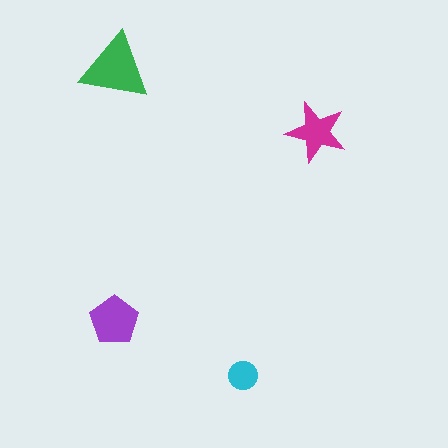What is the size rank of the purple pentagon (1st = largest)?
2nd.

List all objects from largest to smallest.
The green triangle, the purple pentagon, the magenta star, the cyan circle.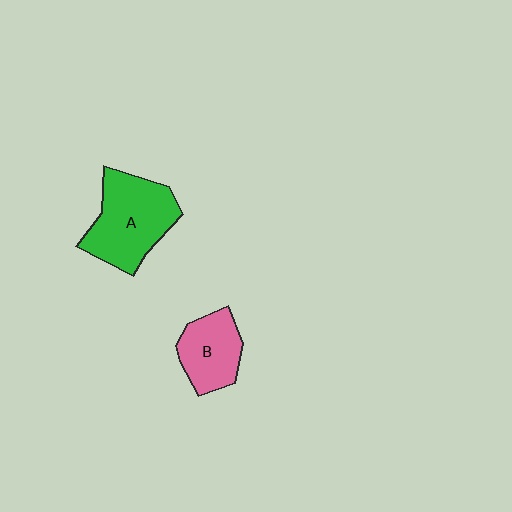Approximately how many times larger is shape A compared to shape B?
Approximately 1.6 times.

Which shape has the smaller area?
Shape B (pink).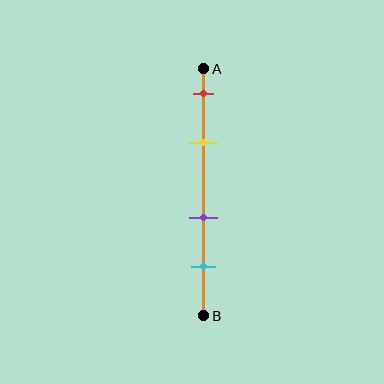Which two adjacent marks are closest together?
The red and yellow marks are the closest adjacent pair.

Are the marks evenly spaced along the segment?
No, the marks are not evenly spaced.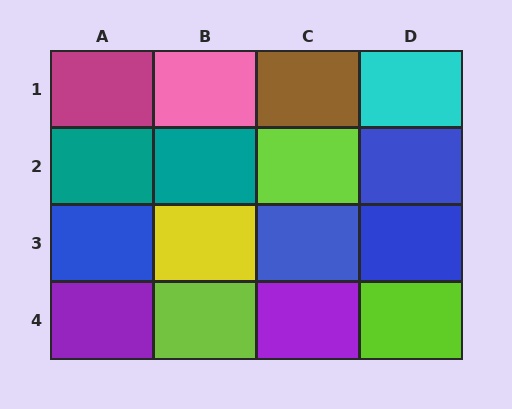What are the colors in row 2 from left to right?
Teal, teal, lime, blue.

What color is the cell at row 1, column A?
Magenta.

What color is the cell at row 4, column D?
Lime.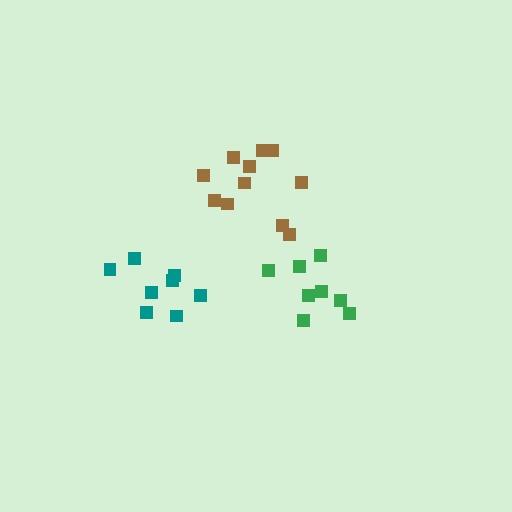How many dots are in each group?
Group 1: 8 dots, Group 2: 8 dots, Group 3: 11 dots (27 total).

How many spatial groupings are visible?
There are 3 spatial groupings.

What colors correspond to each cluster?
The clusters are colored: green, teal, brown.